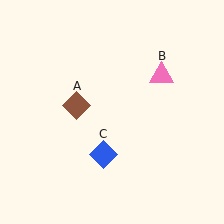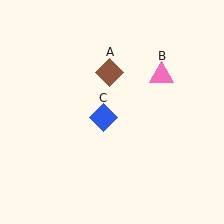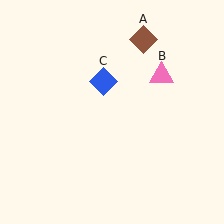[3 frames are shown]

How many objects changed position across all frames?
2 objects changed position: brown diamond (object A), blue diamond (object C).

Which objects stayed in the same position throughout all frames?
Pink triangle (object B) remained stationary.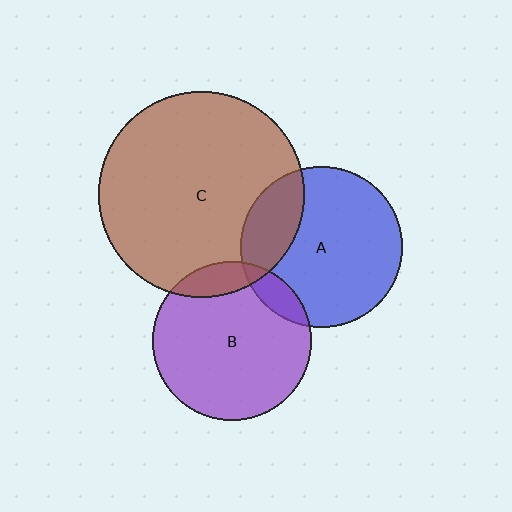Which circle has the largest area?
Circle C (brown).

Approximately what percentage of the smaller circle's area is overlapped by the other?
Approximately 10%.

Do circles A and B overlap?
Yes.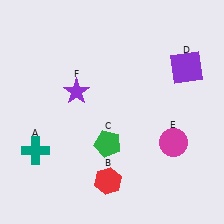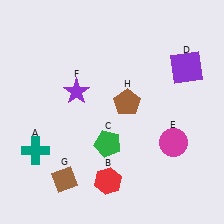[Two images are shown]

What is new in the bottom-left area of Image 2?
A brown diamond (G) was added in the bottom-left area of Image 2.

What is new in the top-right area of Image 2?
A brown pentagon (H) was added in the top-right area of Image 2.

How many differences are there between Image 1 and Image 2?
There are 2 differences between the two images.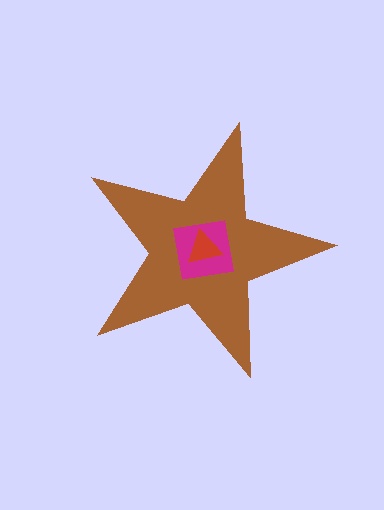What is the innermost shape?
The red triangle.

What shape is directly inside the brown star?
The magenta square.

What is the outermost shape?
The brown star.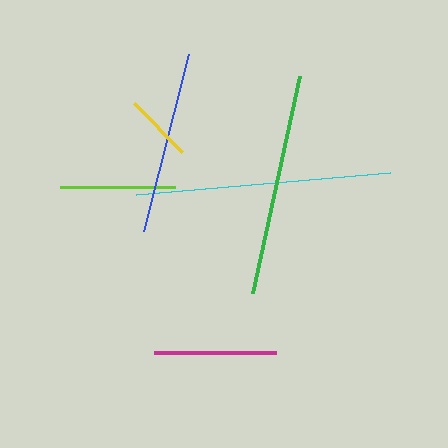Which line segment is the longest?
The cyan line is the longest at approximately 255 pixels.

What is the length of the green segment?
The green segment is approximately 222 pixels long.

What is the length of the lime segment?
The lime segment is approximately 115 pixels long.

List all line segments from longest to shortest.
From longest to shortest: cyan, green, blue, magenta, lime, yellow.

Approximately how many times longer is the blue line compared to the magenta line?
The blue line is approximately 1.5 times the length of the magenta line.